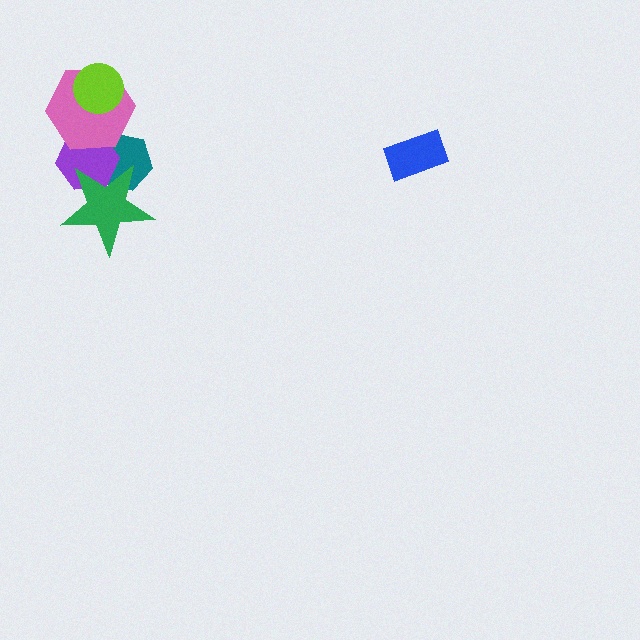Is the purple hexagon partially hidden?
Yes, it is partially covered by another shape.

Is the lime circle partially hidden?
No, no other shape covers it.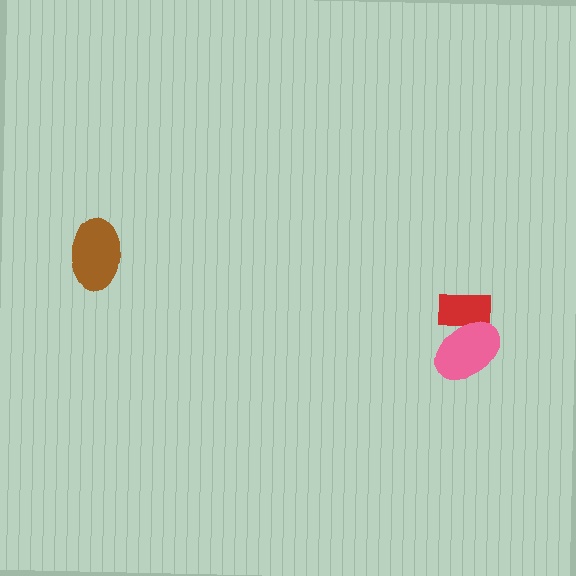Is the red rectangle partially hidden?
Yes, it is partially covered by another shape.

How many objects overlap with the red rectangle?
1 object overlaps with the red rectangle.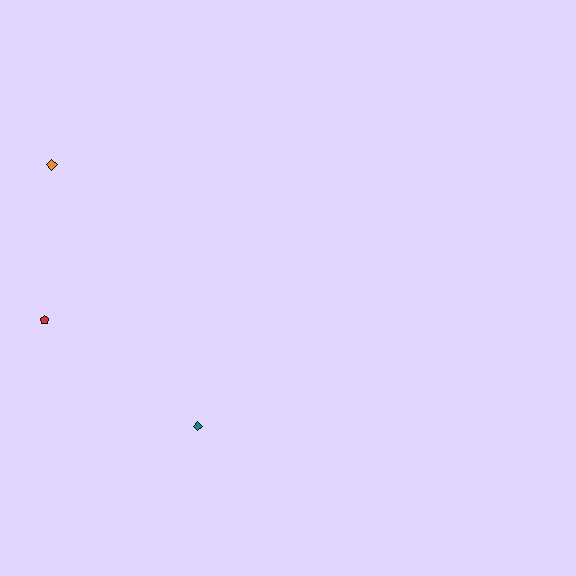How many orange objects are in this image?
There is 1 orange object.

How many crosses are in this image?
There are no crosses.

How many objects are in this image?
There are 3 objects.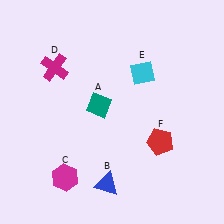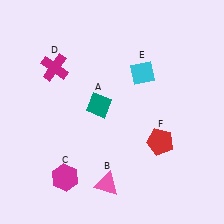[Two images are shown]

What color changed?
The triangle (B) changed from blue in Image 1 to pink in Image 2.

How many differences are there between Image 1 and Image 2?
There is 1 difference between the two images.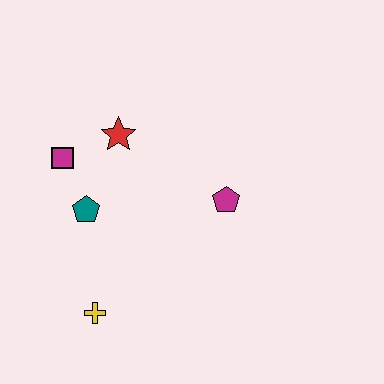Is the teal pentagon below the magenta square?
Yes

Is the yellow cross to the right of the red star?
No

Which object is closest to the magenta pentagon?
The red star is closest to the magenta pentagon.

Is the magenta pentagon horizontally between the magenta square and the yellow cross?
No